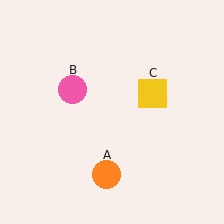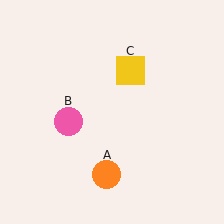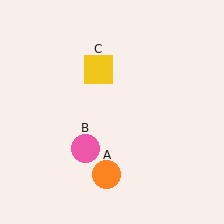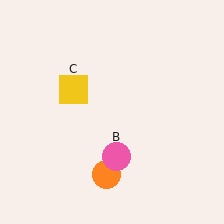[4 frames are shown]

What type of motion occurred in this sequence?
The pink circle (object B), yellow square (object C) rotated counterclockwise around the center of the scene.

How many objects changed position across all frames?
2 objects changed position: pink circle (object B), yellow square (object C).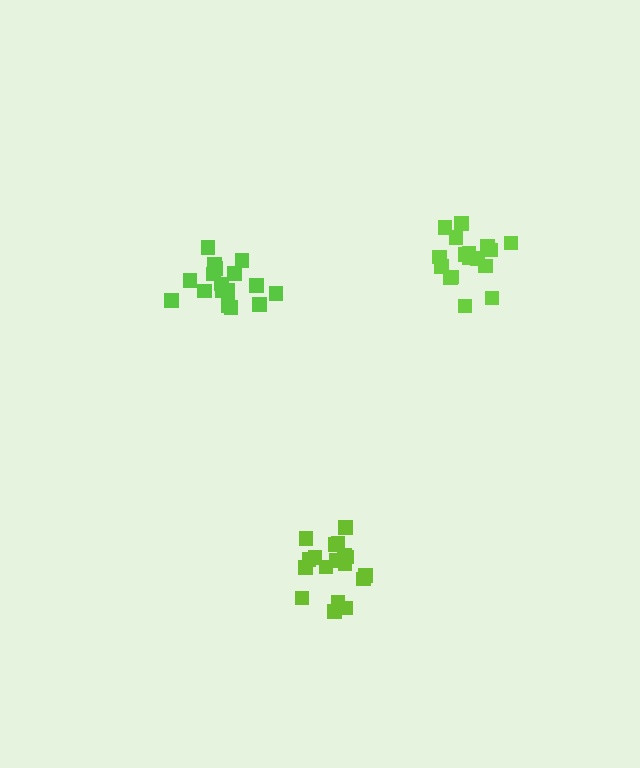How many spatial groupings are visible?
There are 3 spatial groupings.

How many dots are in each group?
Group 1: 17 dots, Group 2: 18 dots, Group 3: 17 dots (52 total).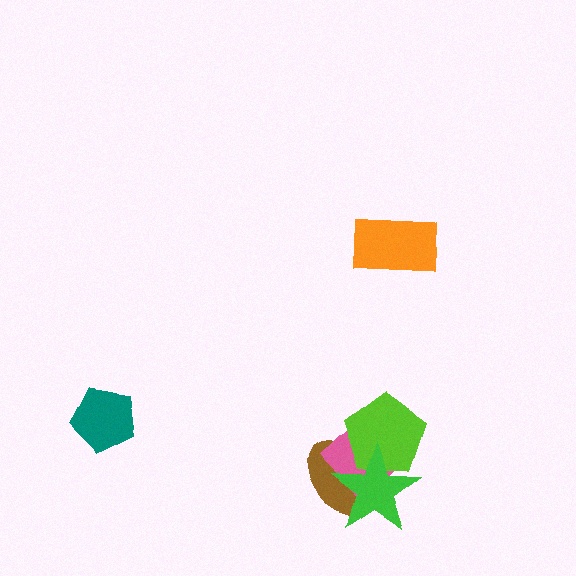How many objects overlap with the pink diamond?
3 objects overlap with the pink diamond.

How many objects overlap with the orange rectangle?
0 objects overlap with the orange rectangle.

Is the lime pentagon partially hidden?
Yes, it is partially covered by another shape.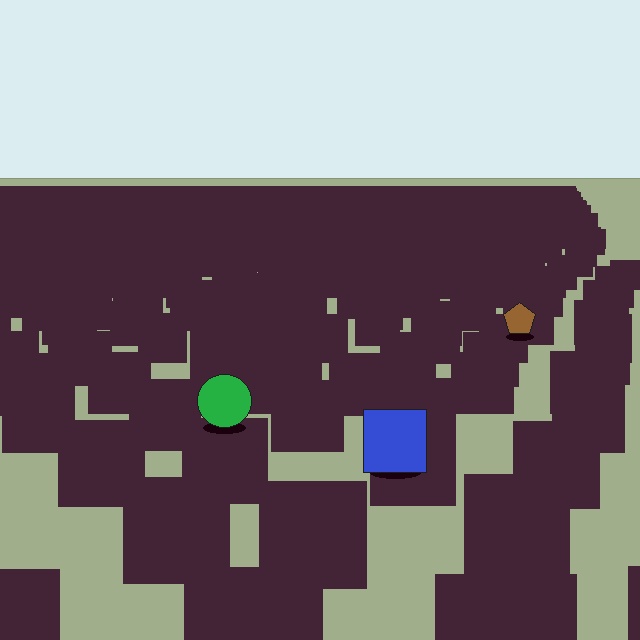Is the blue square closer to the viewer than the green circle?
Yes. The blue square is closer — you can tell from the texture gradient: the ground texture is coarser near it.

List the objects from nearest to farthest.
From nearest to farthest: the blue square, the green circle, the brown pentagon.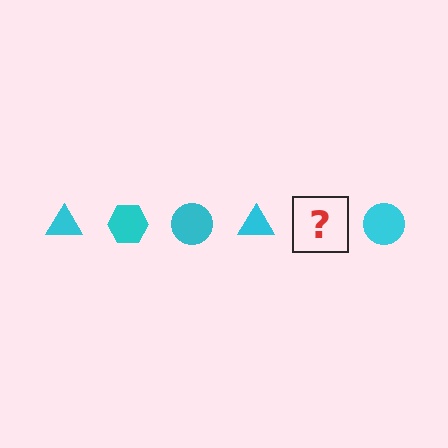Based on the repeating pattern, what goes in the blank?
The blank should be a cyan hexagon.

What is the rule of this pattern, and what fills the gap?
The rule is that the pattern cycles through triangle, hexagon, circle shapes in cyan. The gap should be filled with a cyan hexagon.